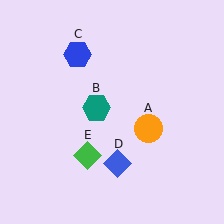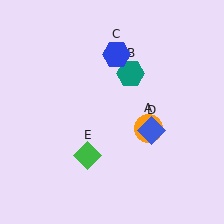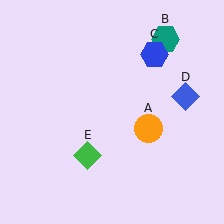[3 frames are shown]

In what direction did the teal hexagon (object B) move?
The teal hexagon (object B) moved up and to the right.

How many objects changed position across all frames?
3 objects changed position: teal hexagon (object B), blue hexagon (object C), blue diamond (object D).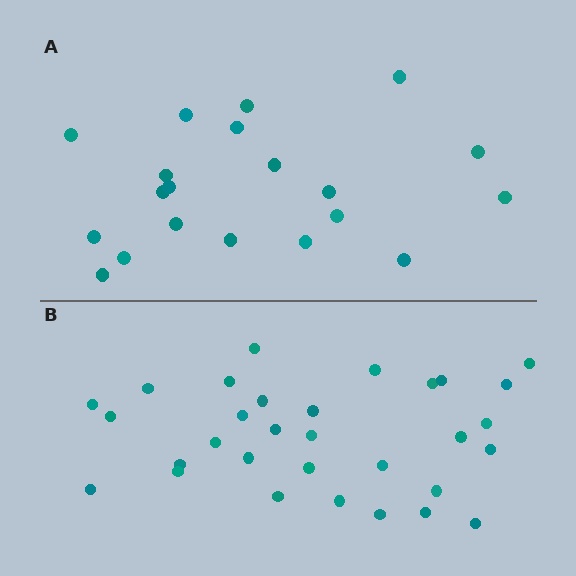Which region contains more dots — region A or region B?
Region B (the bottom region) has more dots.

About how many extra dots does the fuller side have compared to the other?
Region B has roughly 12 or so more dots than region A.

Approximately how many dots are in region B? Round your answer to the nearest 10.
About 30 dots. (The exact count is 31, which rounds to 30.)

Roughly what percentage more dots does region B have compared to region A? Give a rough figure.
About 55% more.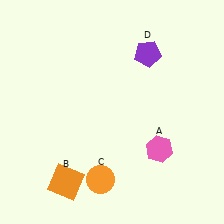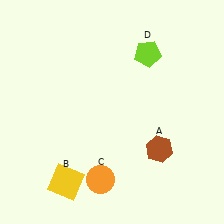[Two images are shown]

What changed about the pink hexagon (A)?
In Image 1, A is pink. In Image 2, it changed to brown.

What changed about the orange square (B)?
In Image 1, B is orange. In Image 2, it changed to yellow.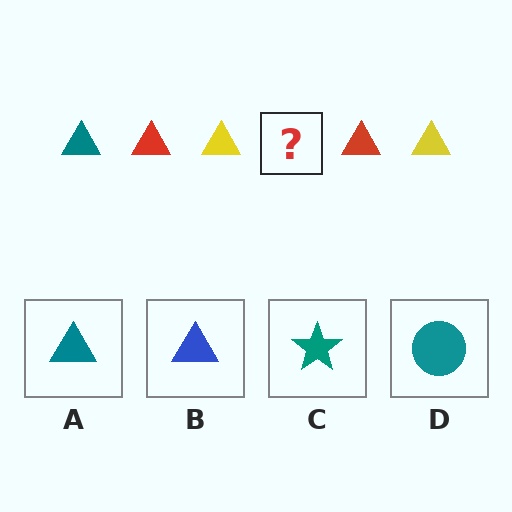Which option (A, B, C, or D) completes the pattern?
A.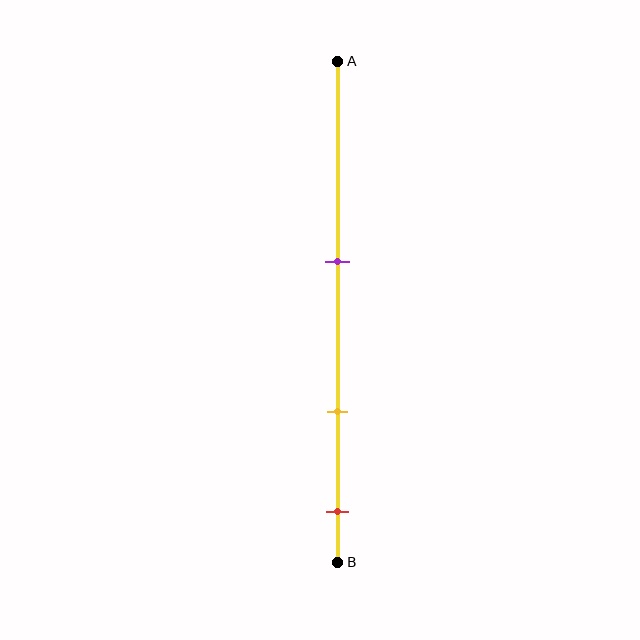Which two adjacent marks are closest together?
The yellow and red marks are the closest adjacent pair.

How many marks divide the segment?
There are 3 marks dividing the segment.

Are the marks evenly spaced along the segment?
Yes, the marks are approximately evenly spaced.